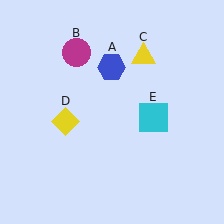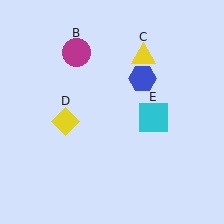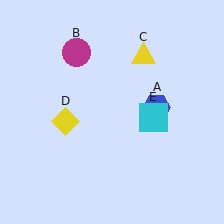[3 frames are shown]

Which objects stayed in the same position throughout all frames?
Magenta circle (object B) and yellow triangle (object C) and yellow diamond (object D) and cyan square (object E) remained stationary.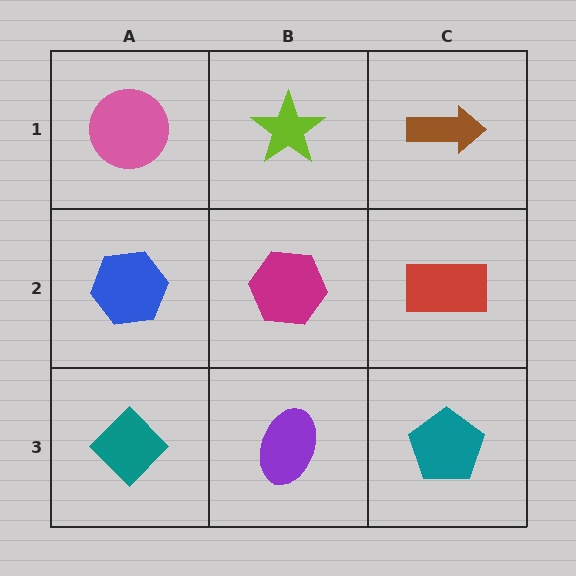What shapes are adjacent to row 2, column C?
A brown arrow (row 1, column C), a teal pentagon (row 3, column C), a magenta hexagon (row 2, column B).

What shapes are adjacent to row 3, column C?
A red rectangle (row 2, column C), a purple ellipse (row 3, column B).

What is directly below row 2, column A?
A teal diamond.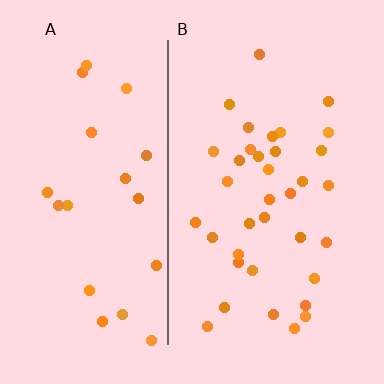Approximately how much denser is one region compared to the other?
Approximately 1.7× — region B over region A.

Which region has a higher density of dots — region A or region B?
B (the right).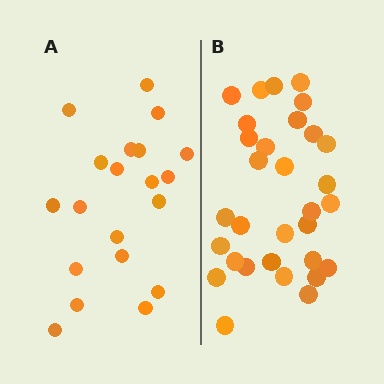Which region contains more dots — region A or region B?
Region B (the right region) has more dots.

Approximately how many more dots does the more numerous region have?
Region B has roughly 12 or so more dots than region A.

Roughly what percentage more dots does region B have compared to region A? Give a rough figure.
About 55% more.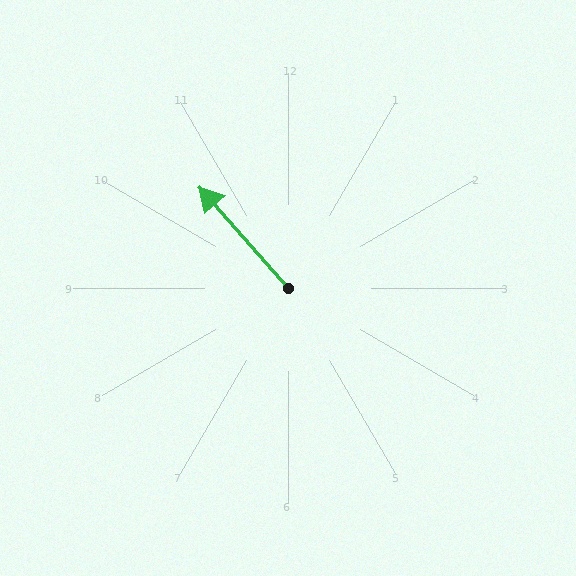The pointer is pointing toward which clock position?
Roughly 11 o'clock.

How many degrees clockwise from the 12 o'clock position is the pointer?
Approximately 319 degrees.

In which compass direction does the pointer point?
Northwest.